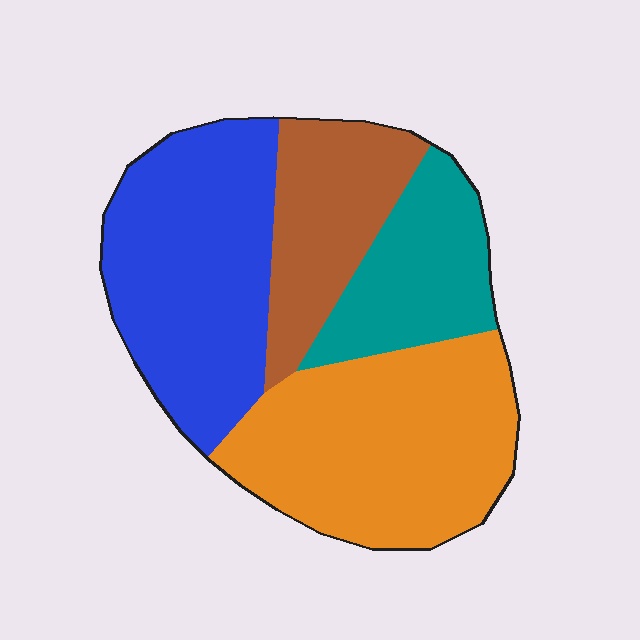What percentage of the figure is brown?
Brown takes up about one sixth (1/6) of the figure.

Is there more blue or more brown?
Blue.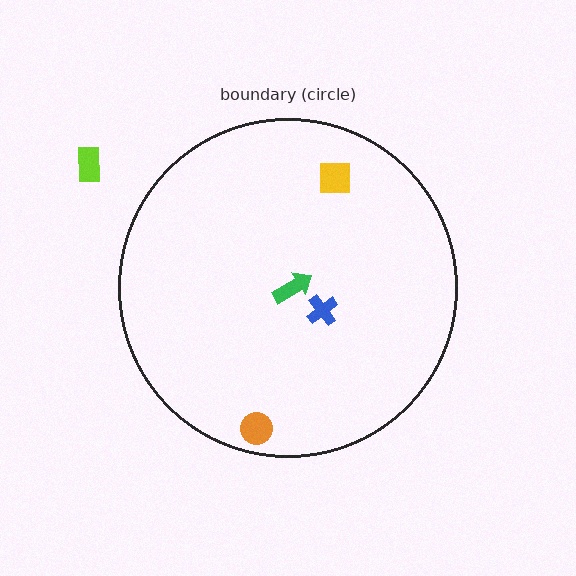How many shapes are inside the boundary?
4 inside, 1 outside.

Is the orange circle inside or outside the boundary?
Inside.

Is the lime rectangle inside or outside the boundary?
Outside.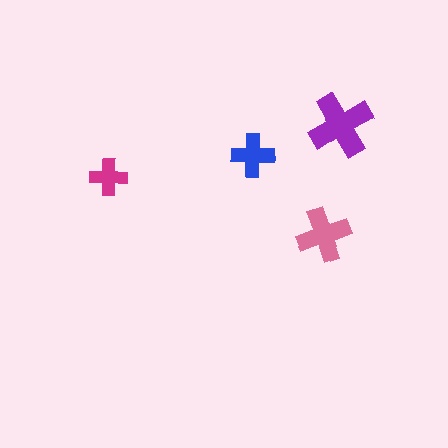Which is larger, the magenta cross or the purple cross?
The purple one.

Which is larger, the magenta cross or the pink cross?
The pink one.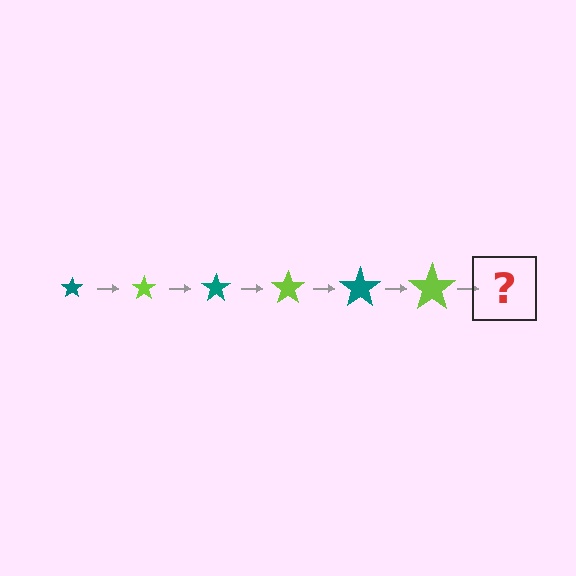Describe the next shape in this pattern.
It should be a teal star, larger than the previous one.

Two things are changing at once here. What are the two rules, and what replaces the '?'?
The two rules are that the star grows larger each step and the color cycles through teal and lime. The '?' should be a teal star, larger than the previous one.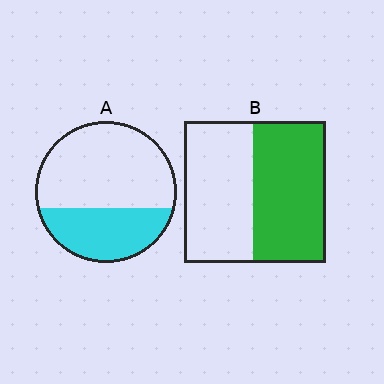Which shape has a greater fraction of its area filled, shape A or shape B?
Shape B.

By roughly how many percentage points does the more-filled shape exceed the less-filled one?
By roughly 15 percentage points (B over A).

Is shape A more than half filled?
No.